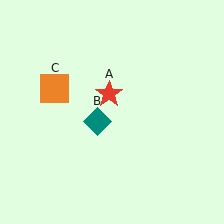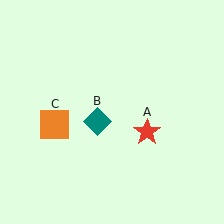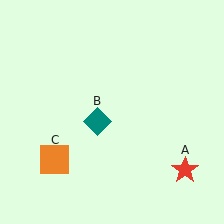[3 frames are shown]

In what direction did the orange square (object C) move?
The orange square (object C) moved down.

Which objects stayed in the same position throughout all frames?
Teal diamond (object B) remained stationary.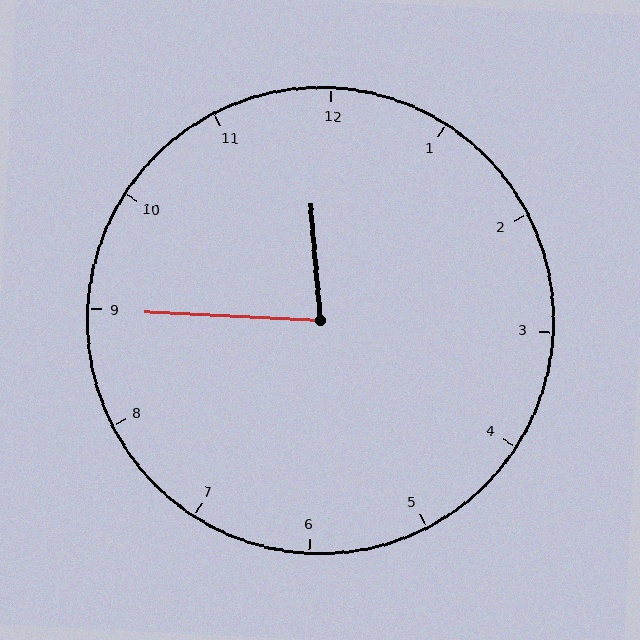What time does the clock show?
11:45.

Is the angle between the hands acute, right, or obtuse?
It is acute.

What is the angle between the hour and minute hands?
Approximately 82 degrees.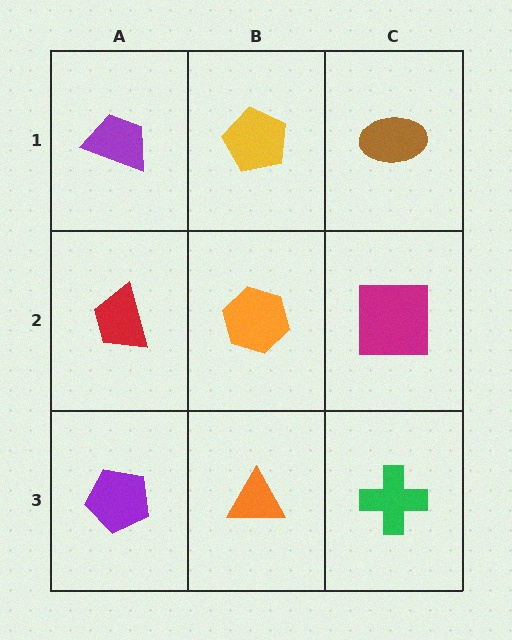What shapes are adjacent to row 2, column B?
A yellow pentagon (row 1, column B), an orange triangle (row 3, column B), a red trapezoid (row 2, column A), a magenta square (row 2, column C).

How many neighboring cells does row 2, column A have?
3.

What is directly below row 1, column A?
A red trapezoid.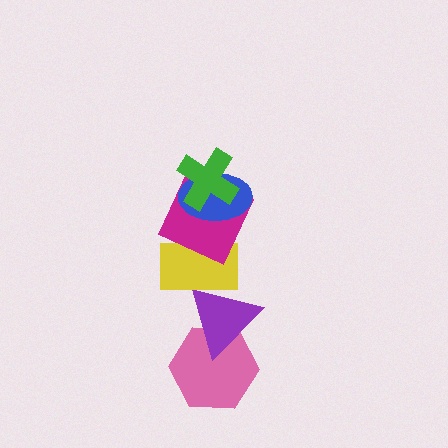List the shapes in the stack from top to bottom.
From top to bottom: the green cross, the blue ellipse, the magenta square, the yellow rectangle, the purple triangle, the pink hexagon.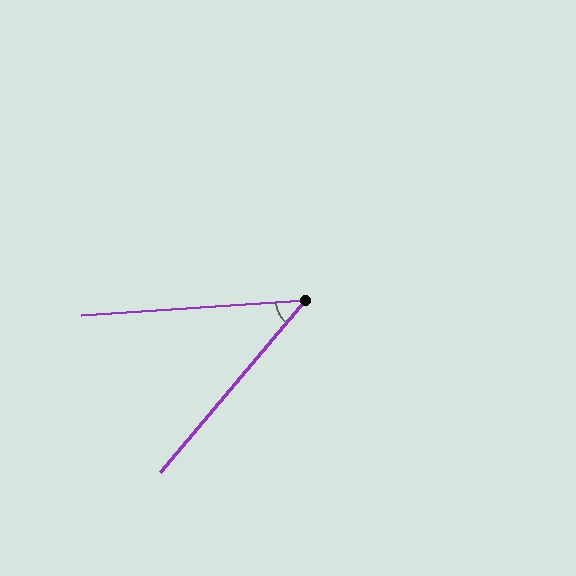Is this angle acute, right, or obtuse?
It is acute.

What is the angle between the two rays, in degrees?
Approximately 46 degrees.